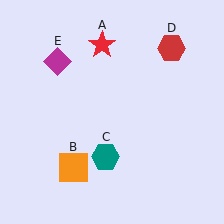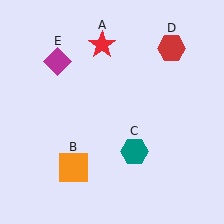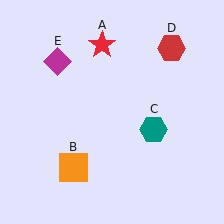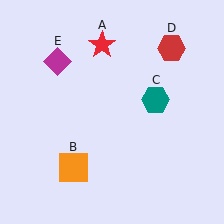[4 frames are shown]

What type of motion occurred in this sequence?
The teal hexagon (object C) rotated counterclockwise around the center of the scene.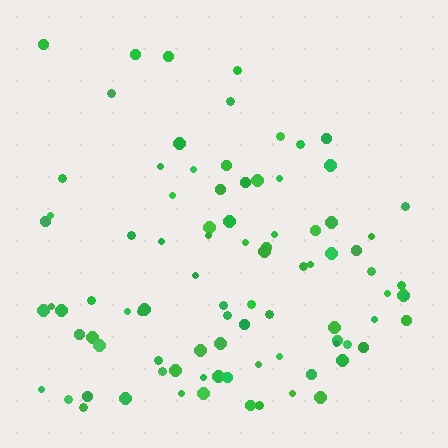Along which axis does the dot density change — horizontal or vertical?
Vertical.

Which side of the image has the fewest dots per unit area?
The top.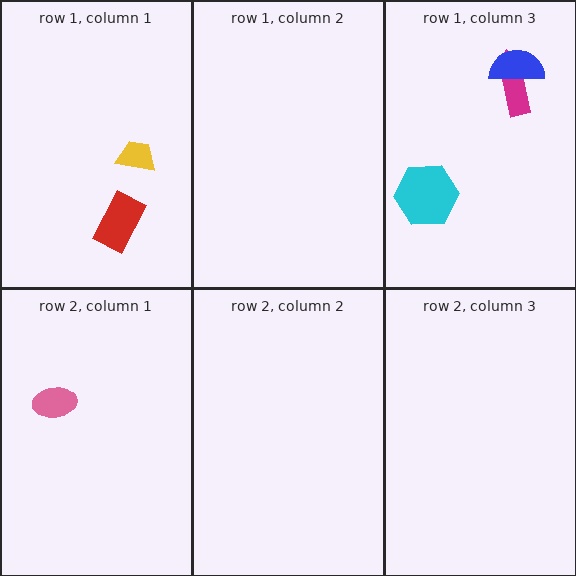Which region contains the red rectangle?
The row 1, column 1 region.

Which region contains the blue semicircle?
The row 1, column 3 region.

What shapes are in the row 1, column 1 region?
The yellow trapezoid, the red rectangle.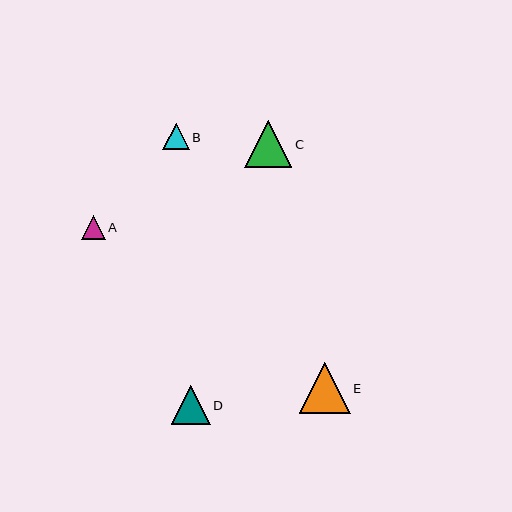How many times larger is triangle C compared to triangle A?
Triangle C is approximately 2.0 times the size of triangle A.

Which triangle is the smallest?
Triangle A is the smallest with a size of approximately 24 pixels.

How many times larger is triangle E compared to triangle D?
Triangle E is approximately 1.3 times the size of triangle D.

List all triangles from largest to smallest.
From largest to smallest: E, C, D, B, A.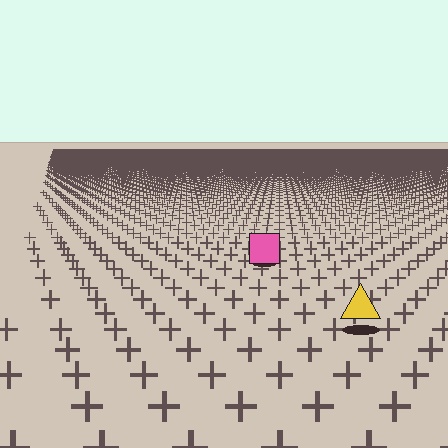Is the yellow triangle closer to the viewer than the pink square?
Yes. The yellow triangle is closer — you can tell from the texture gradient: the ground texture is coarser near it.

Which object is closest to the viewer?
The yellow triangle is closest. The texture marks near it are larger and more spread out.